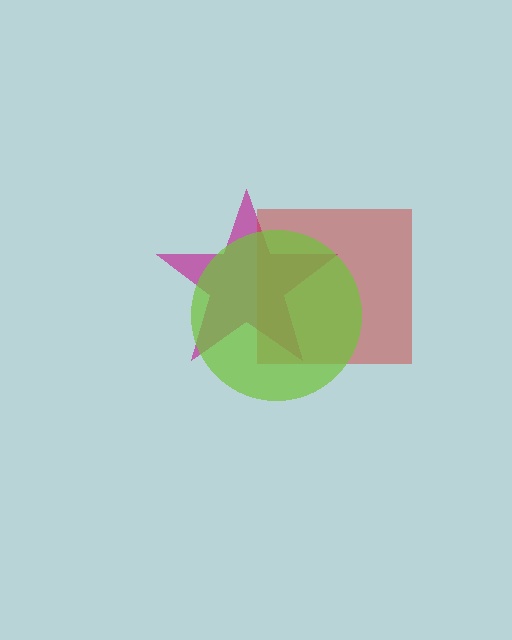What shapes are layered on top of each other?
The layered shapes are: a magenta star, a red square, a lime circle.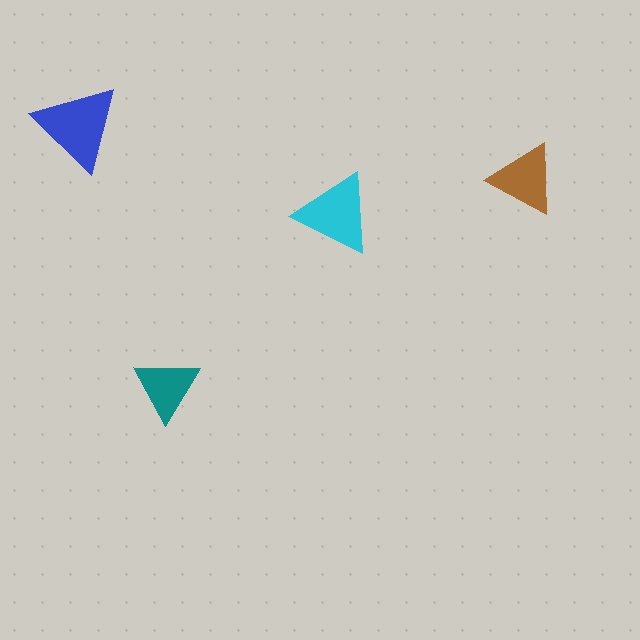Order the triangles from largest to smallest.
the blue one, the cyan one, the brown one, the teal one.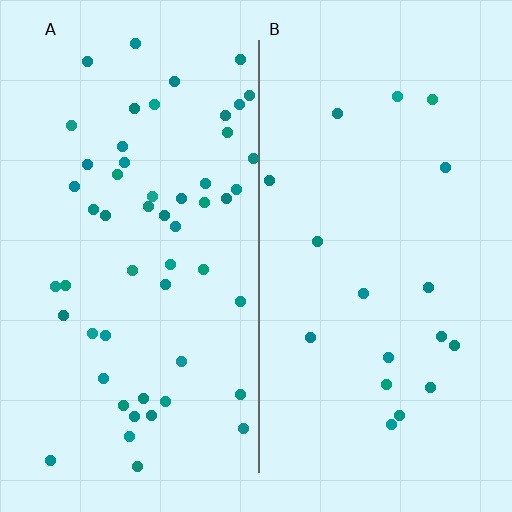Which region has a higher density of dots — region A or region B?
A (the left).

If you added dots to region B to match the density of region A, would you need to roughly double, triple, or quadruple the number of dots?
Approximately triple.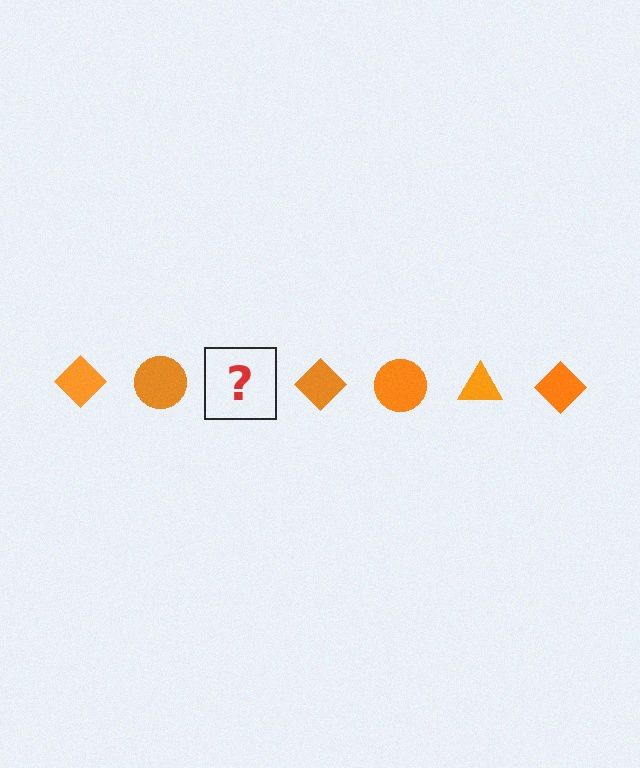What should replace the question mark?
The question mark should be replaced with an orange triangle.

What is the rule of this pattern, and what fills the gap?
The rule is that the pattern cycles through diamond, circle, triangle shapes in orange. The gap should be filled with an orange triangle.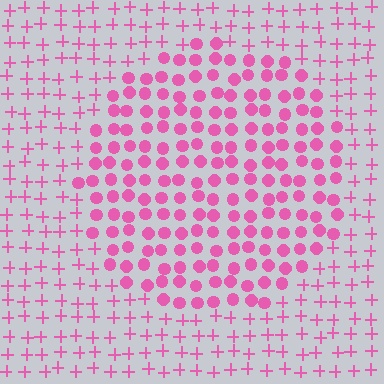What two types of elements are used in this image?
The image uses circles inside the circle region and plus signs outside it.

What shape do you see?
I see a circle.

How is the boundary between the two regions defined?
The boundary is defined by a change in element shape: circles inside vs. plus signs outside. All elements share the same color and spacing.